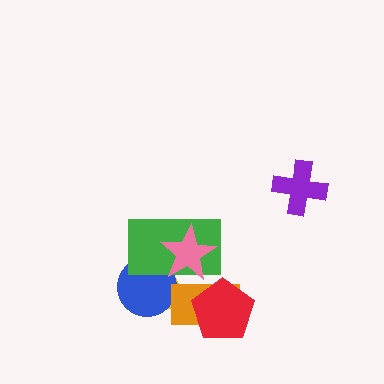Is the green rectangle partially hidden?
Yes, it is partially covered by another shape.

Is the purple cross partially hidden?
No, no other shape covers it.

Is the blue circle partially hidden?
Yes, it is partially covered by another shape.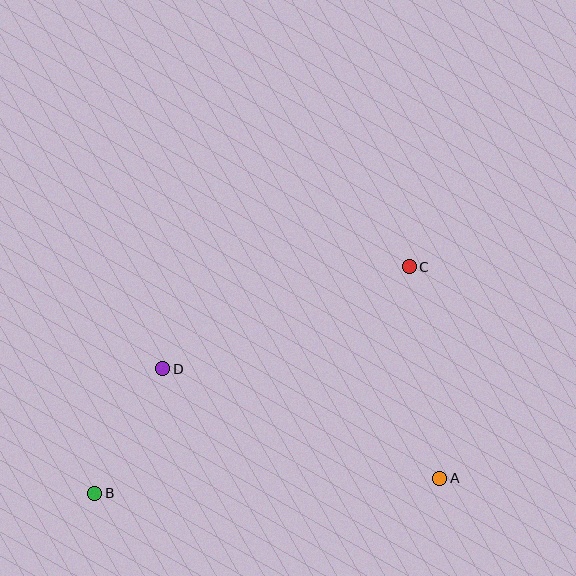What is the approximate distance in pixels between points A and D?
The distance between A and D is approximately 298 pixels.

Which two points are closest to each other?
Points B and D are closest to each other.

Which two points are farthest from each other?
Points B and C are farthest from each other.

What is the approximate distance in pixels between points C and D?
The distance between C and D is approximately 267 pixels.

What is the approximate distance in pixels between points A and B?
The distance between A and B is approximately 345 pixels.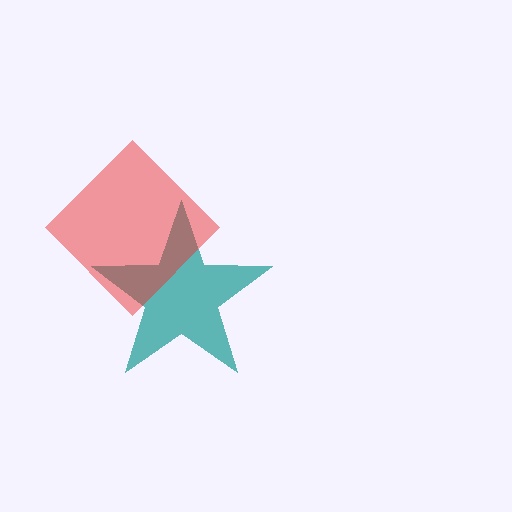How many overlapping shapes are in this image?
There are 2 overlapping shapes in the image.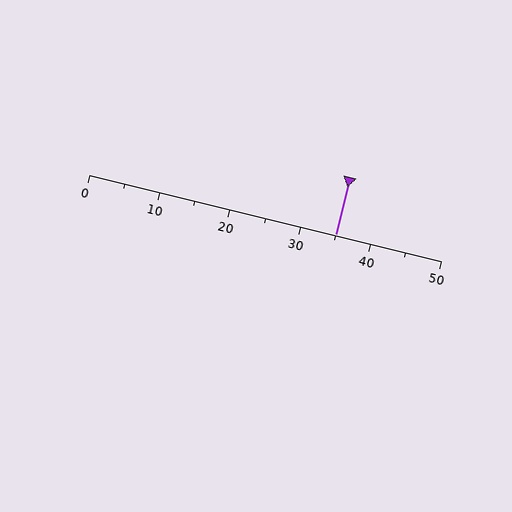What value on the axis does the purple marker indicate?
The marker indicates approximately 35.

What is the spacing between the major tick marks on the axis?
The major ticks are spaced 10 apart.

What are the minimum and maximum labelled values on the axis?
The axis runs from 0 to 50.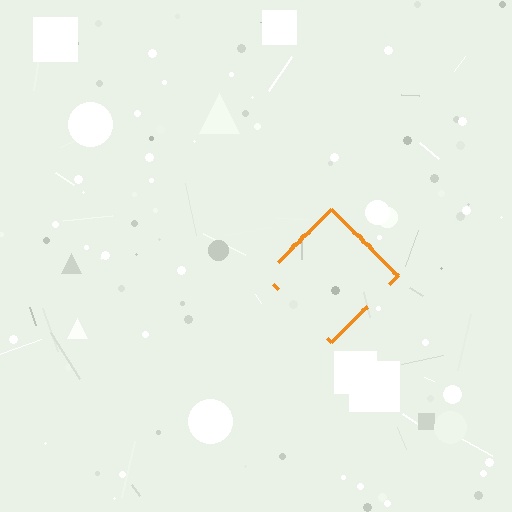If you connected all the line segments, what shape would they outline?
They would outline a diamond.